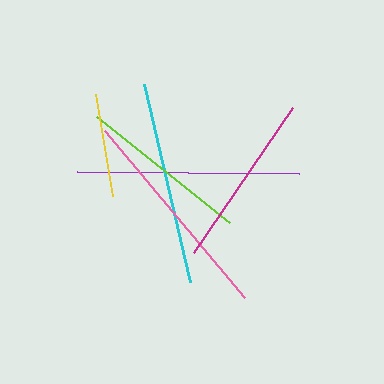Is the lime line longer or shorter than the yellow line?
The lime line is longer than the yellow line.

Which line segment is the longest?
The purple line is the longest at approximately 222 pixels.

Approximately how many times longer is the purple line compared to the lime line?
The purple line is approximately 1.3 times the length of the lime line.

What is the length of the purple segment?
The purple segment is approximately 222 pixels long.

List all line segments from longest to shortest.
From longest to shortest: purple, pink, cyan, magenta, lime, yellow.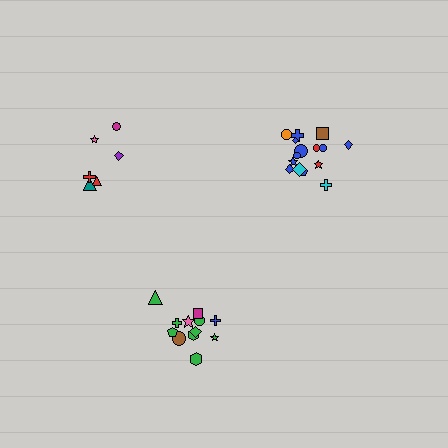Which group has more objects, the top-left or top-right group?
The top-right group.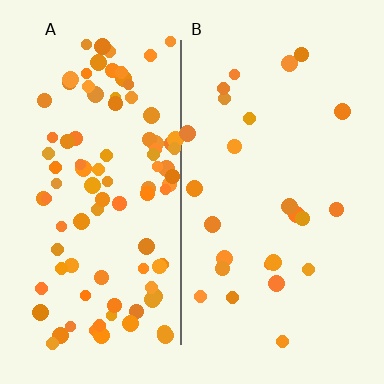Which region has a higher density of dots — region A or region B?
A (the left).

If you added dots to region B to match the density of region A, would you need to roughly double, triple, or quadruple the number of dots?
Approximately quadruple.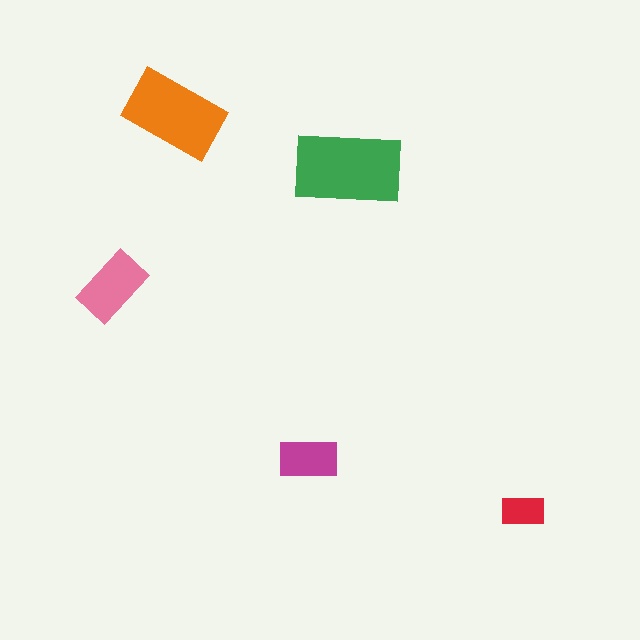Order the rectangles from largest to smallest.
the green one, the orange one, the pink one, the magenta one, the red one.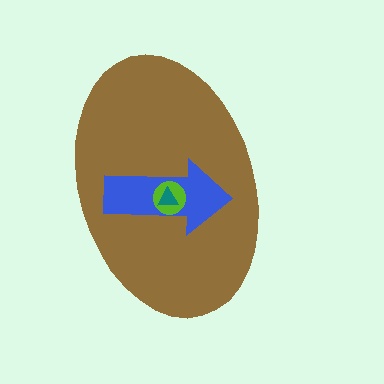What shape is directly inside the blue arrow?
The lime circle.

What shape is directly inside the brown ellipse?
The blue arrow.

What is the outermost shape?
The brown ellipse.